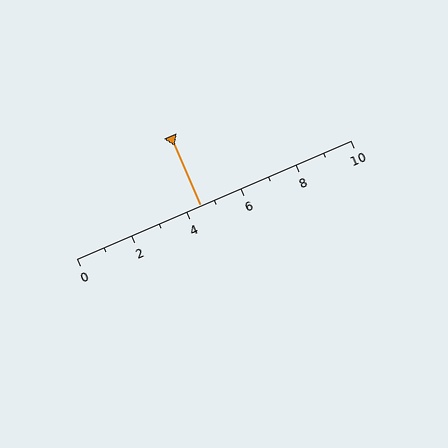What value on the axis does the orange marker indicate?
The marker indicates approximately 4.5.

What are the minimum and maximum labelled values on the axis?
The axis runs from 0 to 10.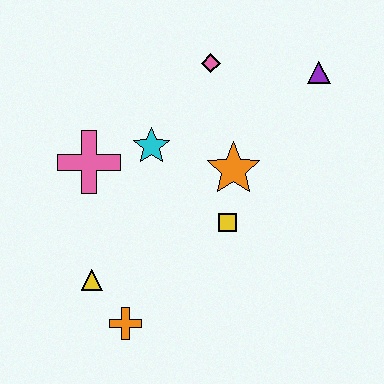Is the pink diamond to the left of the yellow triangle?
No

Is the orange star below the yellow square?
No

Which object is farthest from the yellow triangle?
The purple triangle is farthest from the yellow triangle.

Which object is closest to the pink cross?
The cyan star is closest to the pink cross.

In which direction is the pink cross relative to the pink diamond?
The pink cross is to the left of the pink diamond.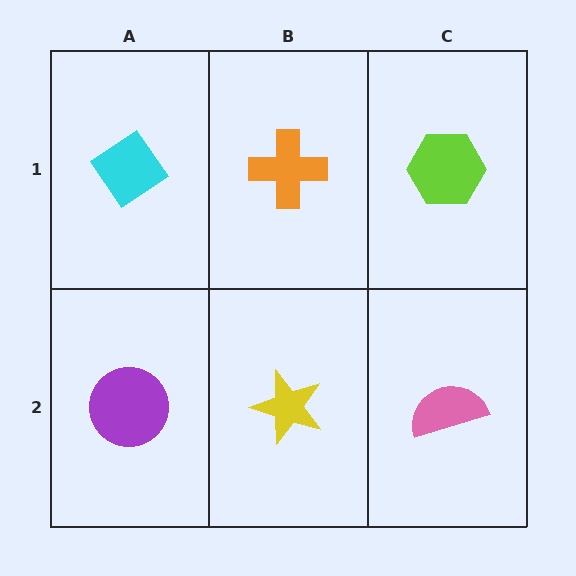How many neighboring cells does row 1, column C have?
2.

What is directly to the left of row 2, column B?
A purple circle.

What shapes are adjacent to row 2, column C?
A lime hexagon (row 1, column C), a yellow star (row 2, column B).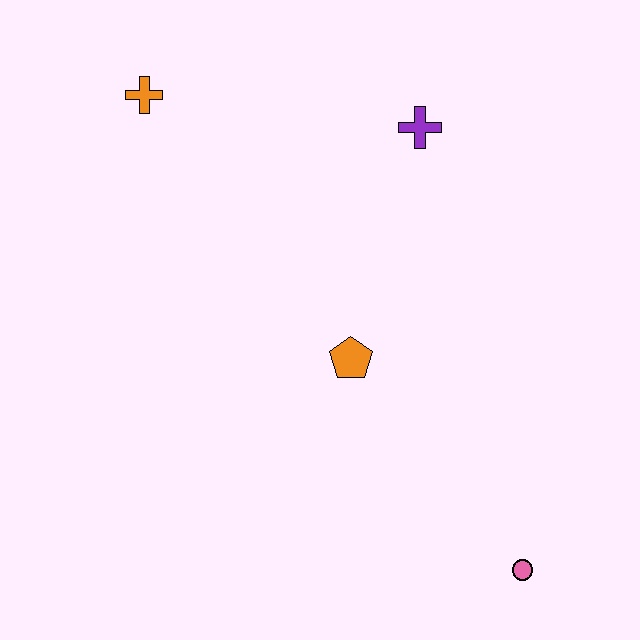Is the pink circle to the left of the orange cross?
No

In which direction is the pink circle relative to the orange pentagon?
The pink circle is below the orange pentagon.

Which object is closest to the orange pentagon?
The purple cross is closest to the orange pentagon.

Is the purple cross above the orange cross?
No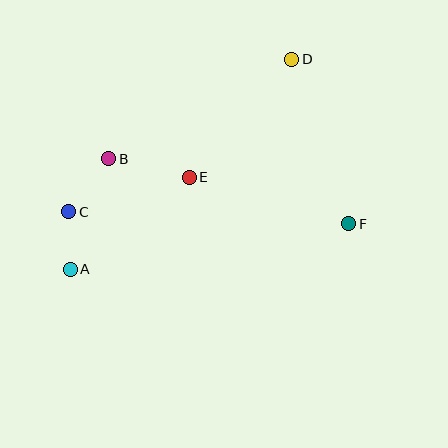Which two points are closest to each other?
Points A and C are closest to each other.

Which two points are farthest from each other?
Points A and D are farthest from each other.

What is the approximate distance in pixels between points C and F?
The distance between C and F is approximately 280 pixels.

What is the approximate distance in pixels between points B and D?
The distance between B and D is approximately 208 pixels.